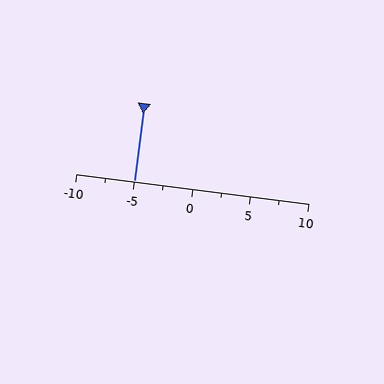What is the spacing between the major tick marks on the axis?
The major ticks are spaced 5 apart.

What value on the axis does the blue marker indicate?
The marker indicates approximately -5.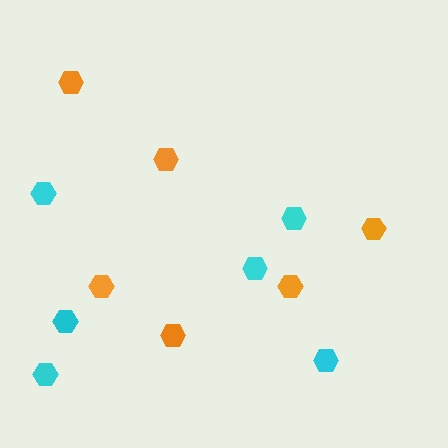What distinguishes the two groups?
There are 2 groups: one group of orange hexagons (6) and one group of cyan hexagons (6).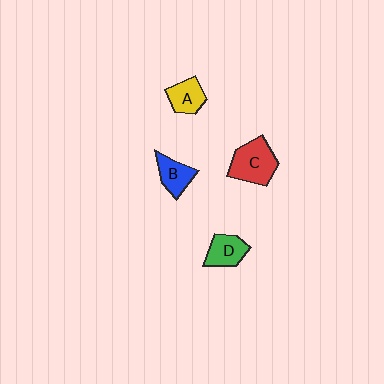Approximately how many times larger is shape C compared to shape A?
Approximately 1.6 times.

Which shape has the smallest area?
Shape A (yellow).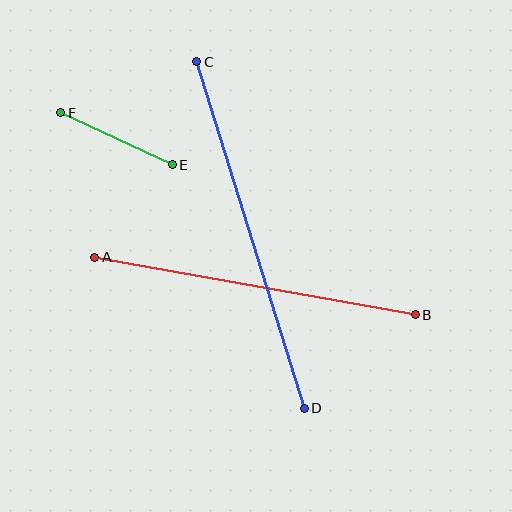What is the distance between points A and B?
The distance is approximately 326 pixels.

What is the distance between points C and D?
The distance is approximately 363 pixels.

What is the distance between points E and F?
The distance is approximately 123 pixels.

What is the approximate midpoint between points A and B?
The midpoint is at approximately (255, 286) pixels.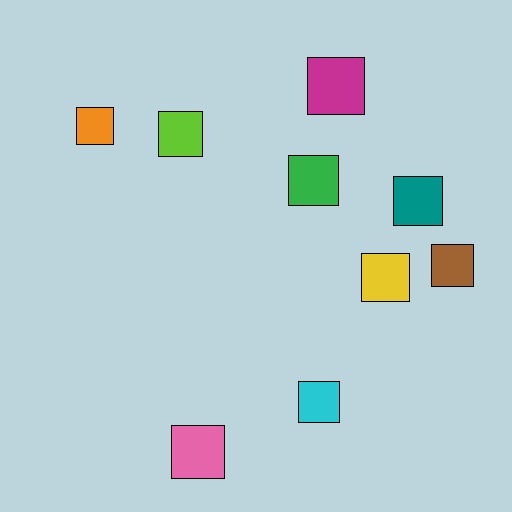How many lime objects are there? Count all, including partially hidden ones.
There is 1 lime object.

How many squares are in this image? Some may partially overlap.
There are 9 squares.